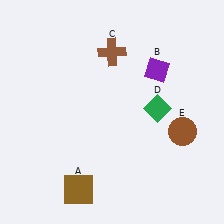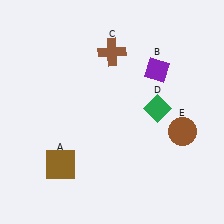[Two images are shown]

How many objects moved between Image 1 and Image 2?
1 object moved between the two images.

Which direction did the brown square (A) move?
The brown square (A) moved up.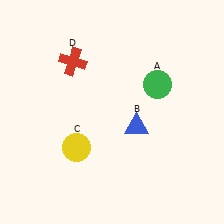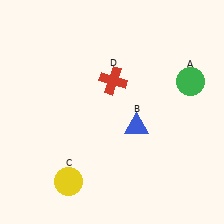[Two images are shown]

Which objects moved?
The objects that moved are: the green circle (A), the yellow circle (C), the red cross (D).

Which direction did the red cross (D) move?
The red cross (D) moved right.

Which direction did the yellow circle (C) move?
The yellow circle (C) moved down.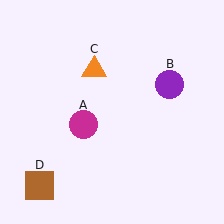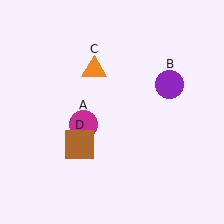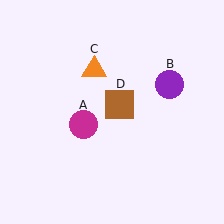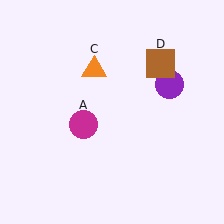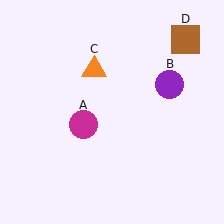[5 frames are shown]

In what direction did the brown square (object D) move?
The brown square (object D) moved up and to the right.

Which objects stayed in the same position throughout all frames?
Magenta circle (object A) and purple circle (object B) and orange triangle (object C) remained stationary.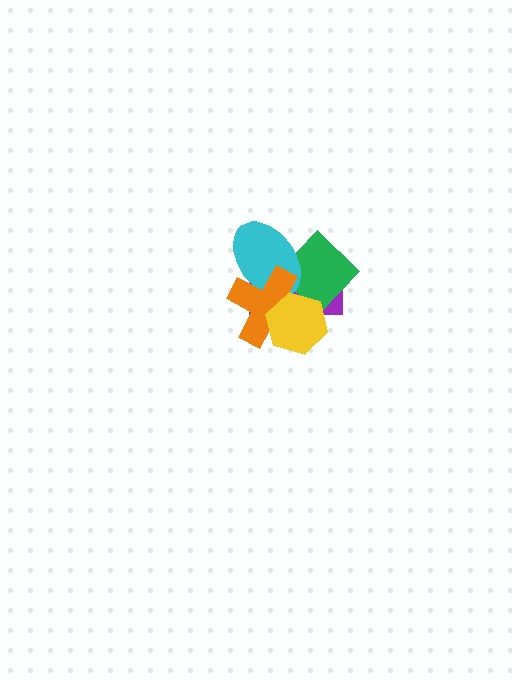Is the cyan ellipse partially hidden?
Yes, it is partially covered by another shape.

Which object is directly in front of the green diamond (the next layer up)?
The cyan ellipse is directly in front of the green diamond.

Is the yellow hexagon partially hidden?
No, no other shape covers it.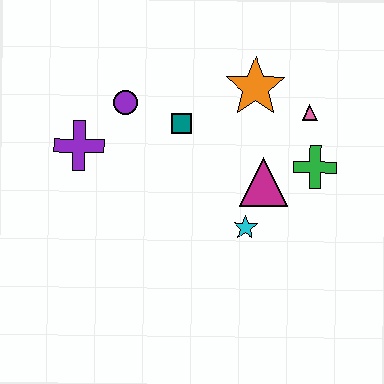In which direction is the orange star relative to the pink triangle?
The orange star is to the left of the pink triangle.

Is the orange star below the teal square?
No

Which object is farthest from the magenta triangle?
The purple cross is farthest from the magenta triangle.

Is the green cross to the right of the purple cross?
Yes